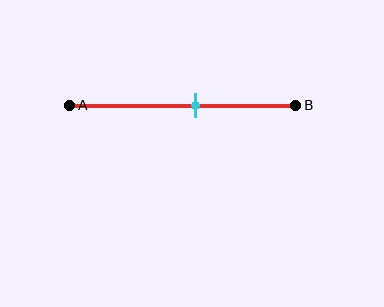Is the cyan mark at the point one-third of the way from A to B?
No, the mark is at about 55% from A, not at the 33% one-third point.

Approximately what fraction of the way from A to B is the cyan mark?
The cyan mark is approximately 55% of the way from A to B.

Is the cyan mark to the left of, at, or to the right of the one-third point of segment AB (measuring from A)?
The cyan mark is to the right of the one-third point of segment AB.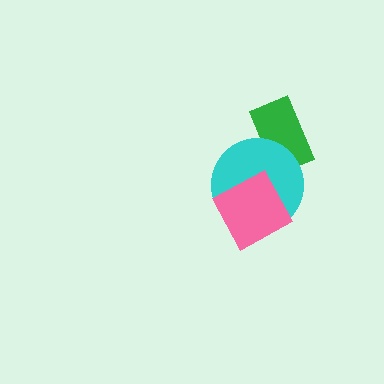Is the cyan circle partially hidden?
Yes, it is partially covered by another shape.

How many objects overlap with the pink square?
1 object overlaps with the pink square.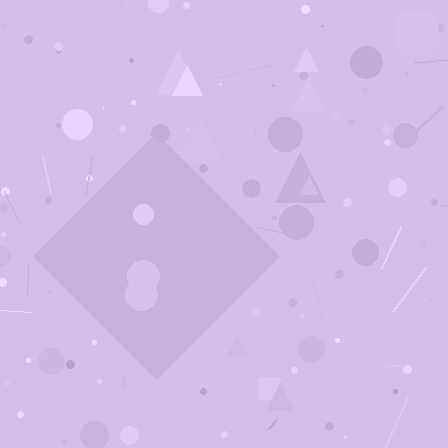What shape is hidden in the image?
A diamond is hidden in the image.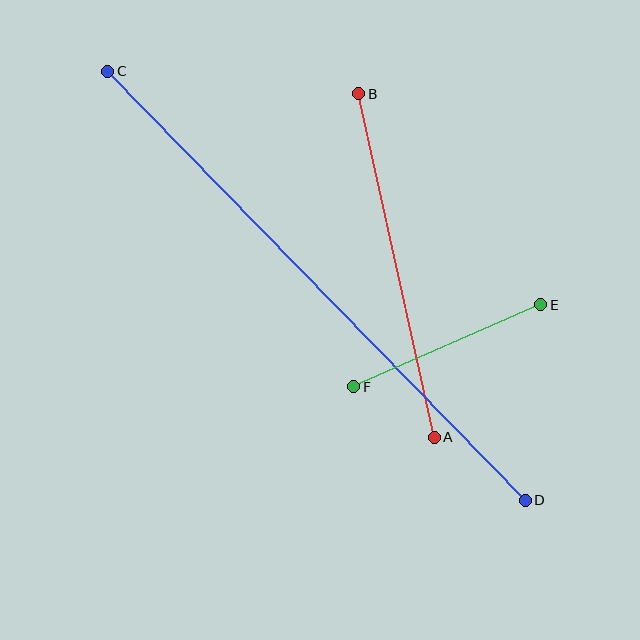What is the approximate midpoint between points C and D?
The midpoint is at approximately (316, 286) pixels.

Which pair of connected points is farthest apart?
Points C and D are farthest apart.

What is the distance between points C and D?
The distance is approximately 598 pixels.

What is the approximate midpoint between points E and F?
The midpoint is at approximately (447, 346) pixels.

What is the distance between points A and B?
The distance is approximately 352 pixels.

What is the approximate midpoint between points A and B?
The midpoint is at approximately (396, 265) pixels.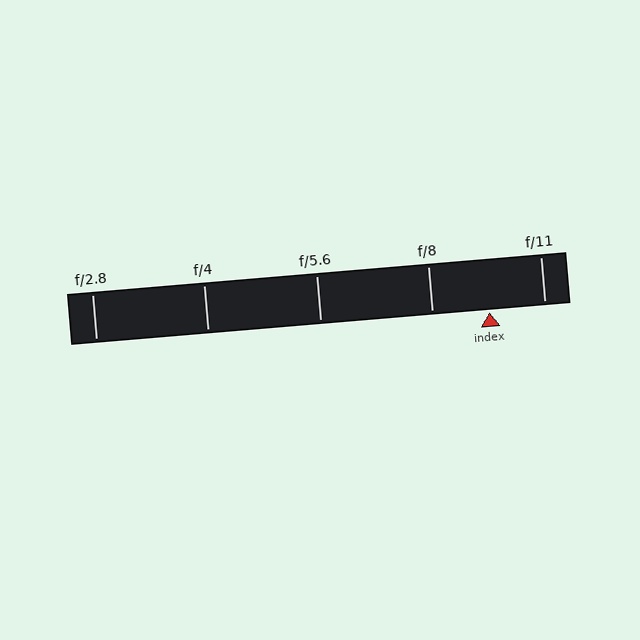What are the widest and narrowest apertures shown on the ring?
The widest aperture shown is f/2.8 and the narrowest is f/11.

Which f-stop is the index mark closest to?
The index mark is closest to f/11.